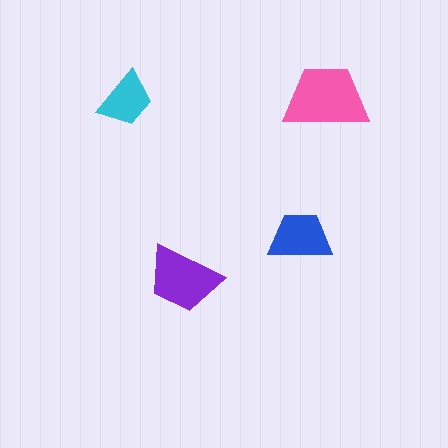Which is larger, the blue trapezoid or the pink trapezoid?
The pink one.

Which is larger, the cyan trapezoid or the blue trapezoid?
The blue one.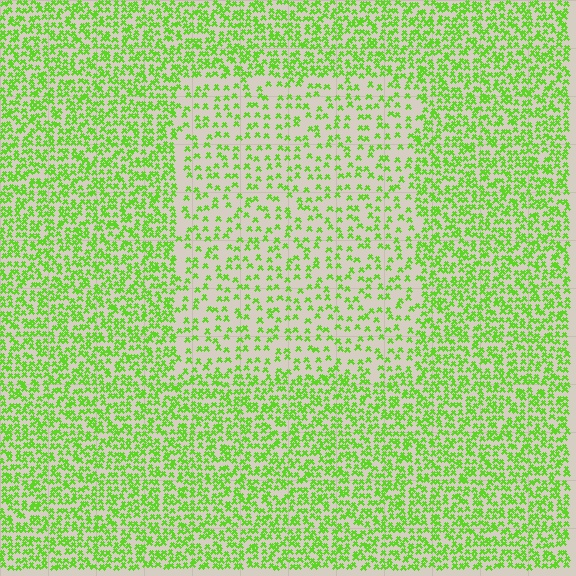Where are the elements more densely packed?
The elements are more densely packed outside the rectangle boundary.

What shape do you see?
I see a rectangle.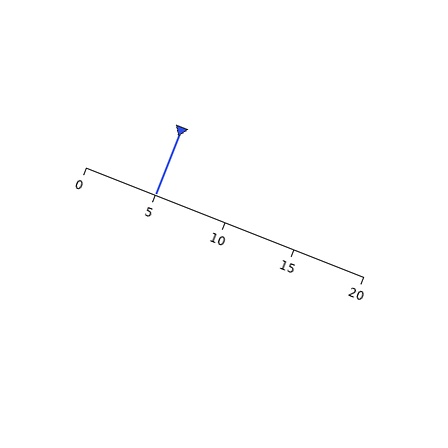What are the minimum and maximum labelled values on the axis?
The axis runs from 0 to 20.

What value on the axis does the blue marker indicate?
The marker indicates approximately 5.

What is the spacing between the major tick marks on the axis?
The major ticks are spaced 5 apart.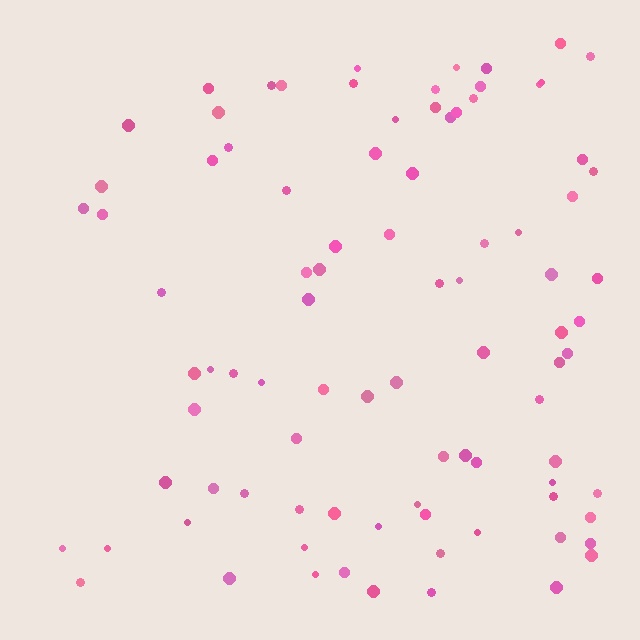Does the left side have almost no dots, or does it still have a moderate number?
Still a moderate number, just noticeably fewer than the right.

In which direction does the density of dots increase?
From left to right, with the right side densest.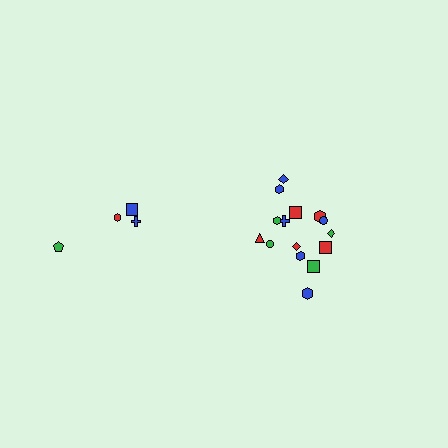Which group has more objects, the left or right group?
The right group.